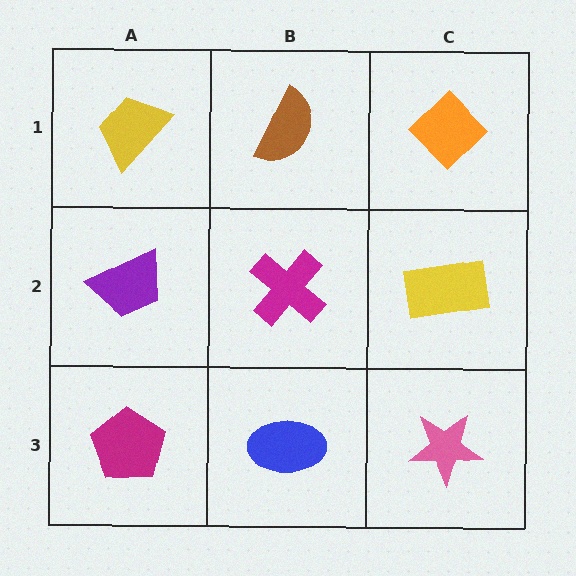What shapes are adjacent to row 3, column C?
A yellow rectangle (row 2, column C), a blue ellipse (row 3, column B).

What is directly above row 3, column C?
A yellow rectangle.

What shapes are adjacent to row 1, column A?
A purple trapezoid (row 2, column A), a brown semicircle (row 1, column B).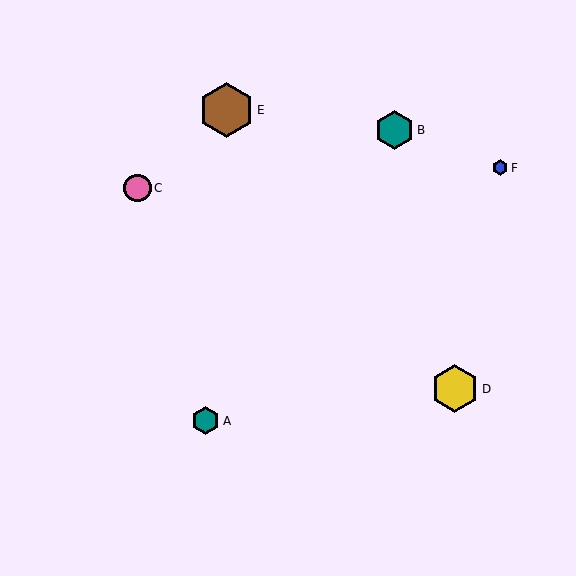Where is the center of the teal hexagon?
The center of the teal hexagon is at (206, 421).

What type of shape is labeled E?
Shape E is a brown hexagon.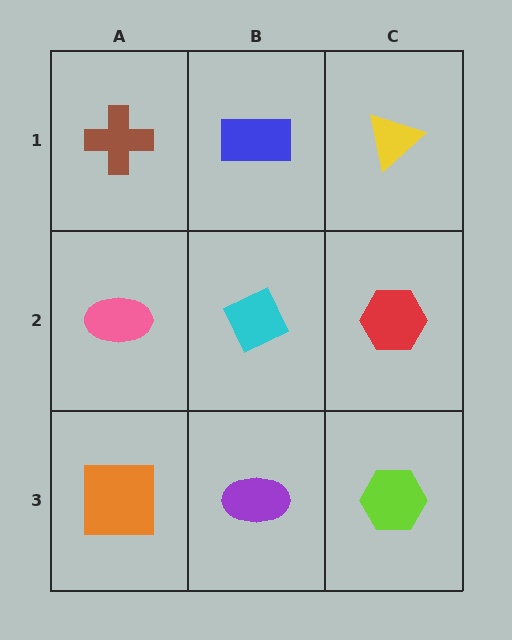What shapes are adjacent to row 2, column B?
A blue rectangle (row 1, column B), a purple ellipse (row 3, column B), a pink ellipse (row 2, column A), a red hexagon (row 2, column C).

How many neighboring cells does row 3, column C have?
2.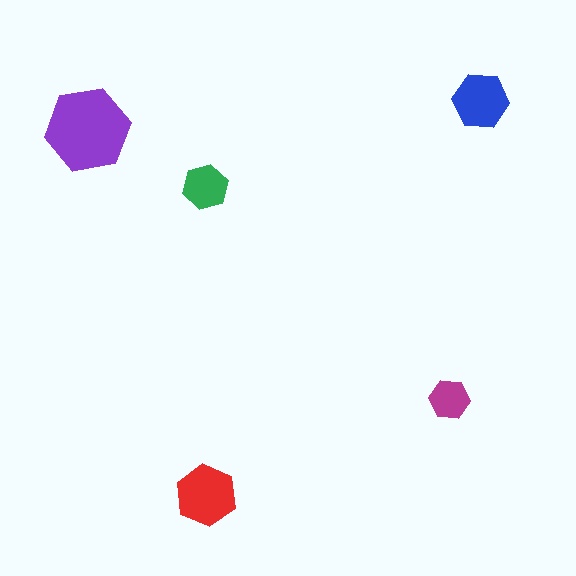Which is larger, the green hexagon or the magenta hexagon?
The green one.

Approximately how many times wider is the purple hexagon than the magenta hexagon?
About 2 times wider.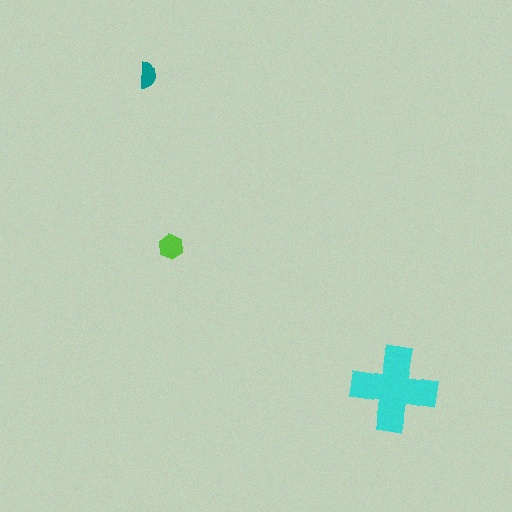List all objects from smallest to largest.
The teal semicircle, the lime hexagon, the cyan cross.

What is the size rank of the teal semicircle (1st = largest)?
3rd.